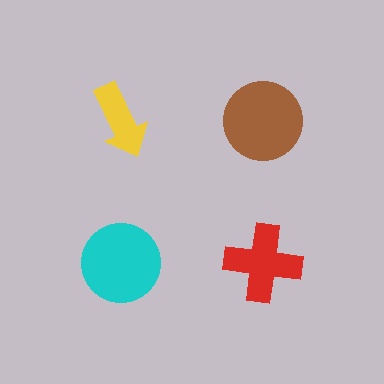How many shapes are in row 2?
2 shapes.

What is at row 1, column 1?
A yellow arrow.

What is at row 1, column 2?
A brown circle.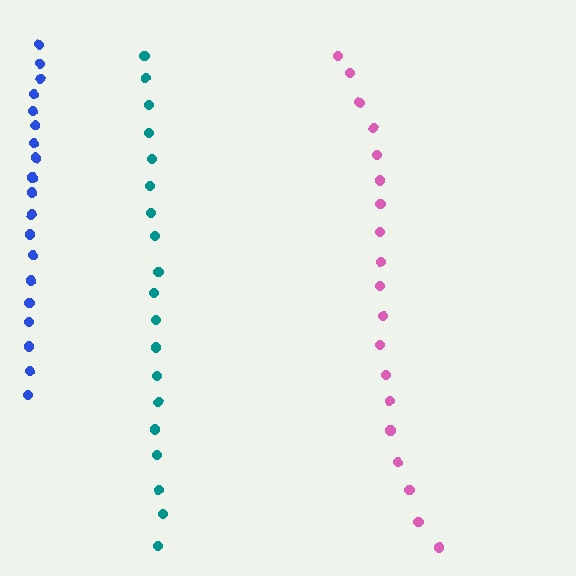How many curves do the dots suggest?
There are 3 distinct paths.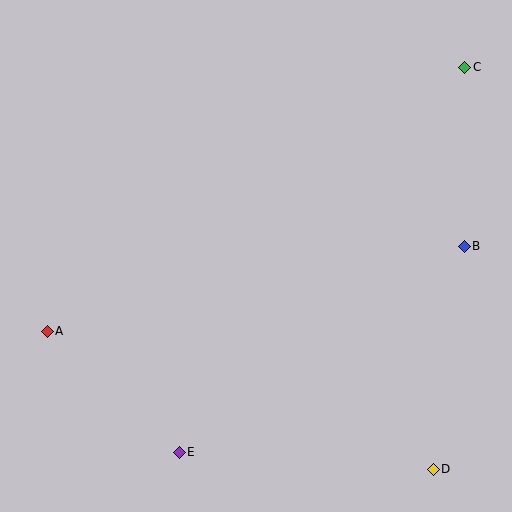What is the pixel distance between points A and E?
The distance between A and E is 179 pixels.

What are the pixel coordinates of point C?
Point C is at (465, 67).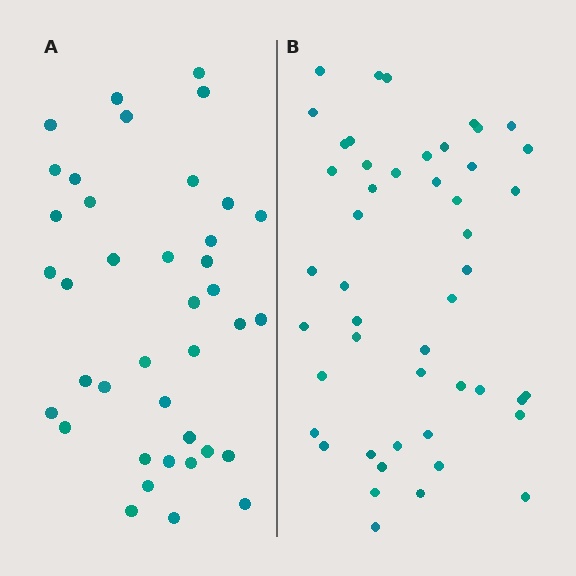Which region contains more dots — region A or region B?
Region B (the right region) has more dots.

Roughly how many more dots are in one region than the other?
Region B has roughly 8 or so more dots than region A.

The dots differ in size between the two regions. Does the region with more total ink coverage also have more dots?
No. Region A has more total ink coverage because its dots are larger, but region B actually contains more individual dots. Total area can be misleading — the number of items is what matters here.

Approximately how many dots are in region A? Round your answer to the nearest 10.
About 40 dots. (The exact count is 39, which rounds to 40.)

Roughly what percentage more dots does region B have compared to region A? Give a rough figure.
About 25% more.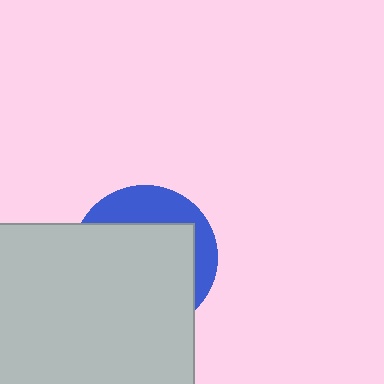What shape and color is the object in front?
The object in front is a light gray square.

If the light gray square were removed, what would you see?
You would see the complete blue circle.